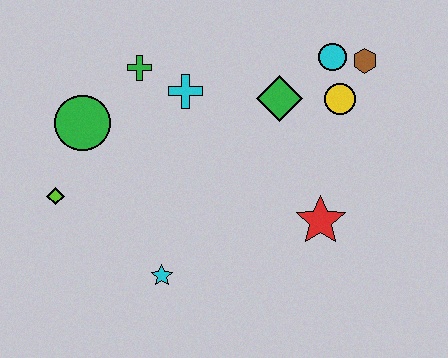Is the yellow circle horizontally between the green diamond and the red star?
No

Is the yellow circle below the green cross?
Yes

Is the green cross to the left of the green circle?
No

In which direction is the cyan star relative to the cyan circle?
The cyan star is below the cyan circle.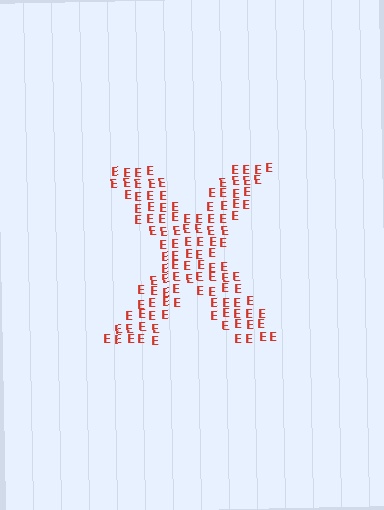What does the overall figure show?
The overall figure shows the letter X.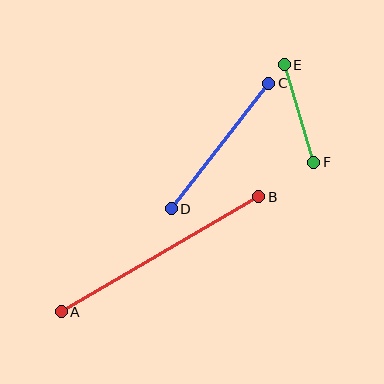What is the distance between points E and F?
The distance is approximately 102 pixels.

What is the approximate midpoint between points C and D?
The midpoint is at approximately (220, 146) pixels.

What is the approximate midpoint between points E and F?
The midpoint is at approximately (299, 113) pixels.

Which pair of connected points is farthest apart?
Points A and B are farthest apart.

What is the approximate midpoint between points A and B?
The midpoint is at approximately (160, 254) pixels.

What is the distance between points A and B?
The distance is approximately 229 pixels.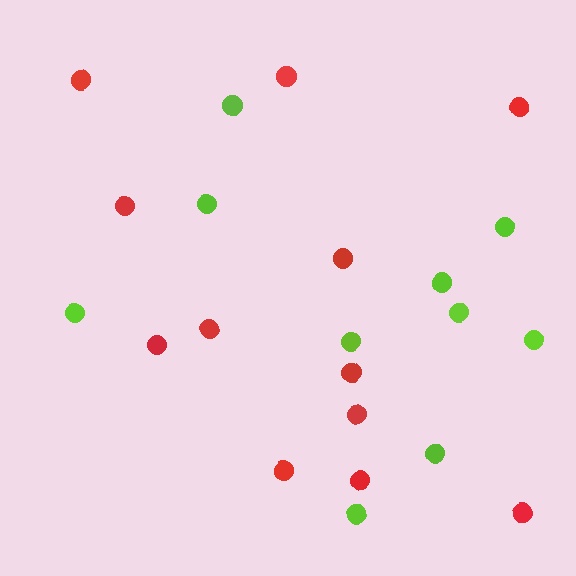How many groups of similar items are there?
There are 2 groups: one group of lime circles (10) and one group of red circles (12).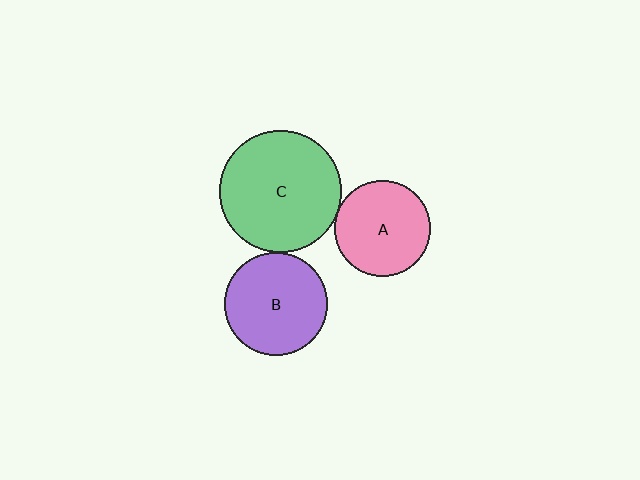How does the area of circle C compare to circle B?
Approximately 1.4 times.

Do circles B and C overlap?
Yes.